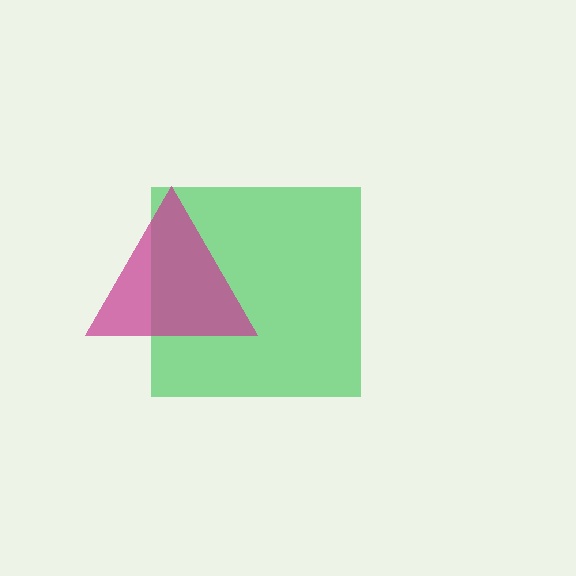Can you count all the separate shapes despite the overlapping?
Yes, there are 2 separate shapes.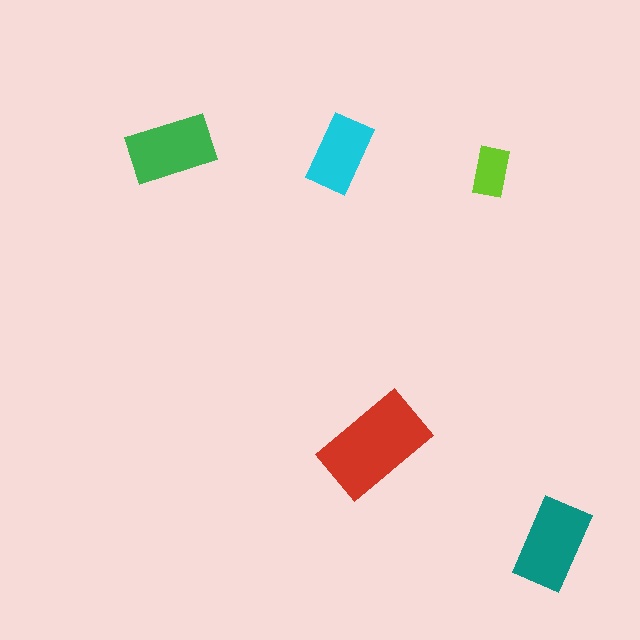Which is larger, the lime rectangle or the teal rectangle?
The teal one.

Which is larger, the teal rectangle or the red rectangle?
The red one.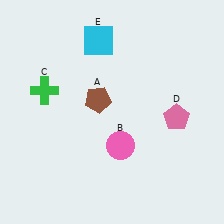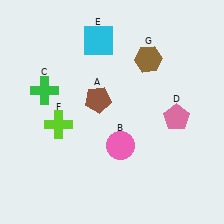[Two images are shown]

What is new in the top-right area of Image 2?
A brown hexagon (G) was added in the top-right area of Image 2.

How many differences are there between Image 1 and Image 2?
There are 2 differences between the two images.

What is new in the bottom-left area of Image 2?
A lime cross (F) was added in the bottom-left area of Image 2.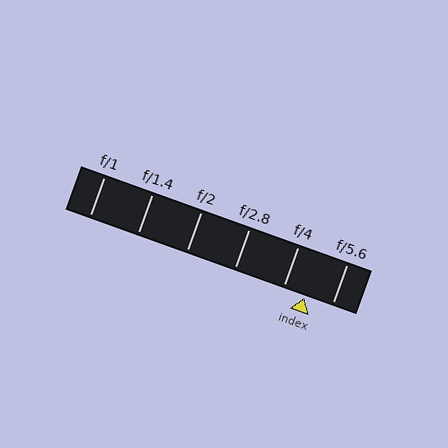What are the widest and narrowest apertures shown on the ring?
The widest aperture shown is f/1 and the narrowest is f/5.6.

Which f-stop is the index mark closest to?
The index mark is closest to f/4.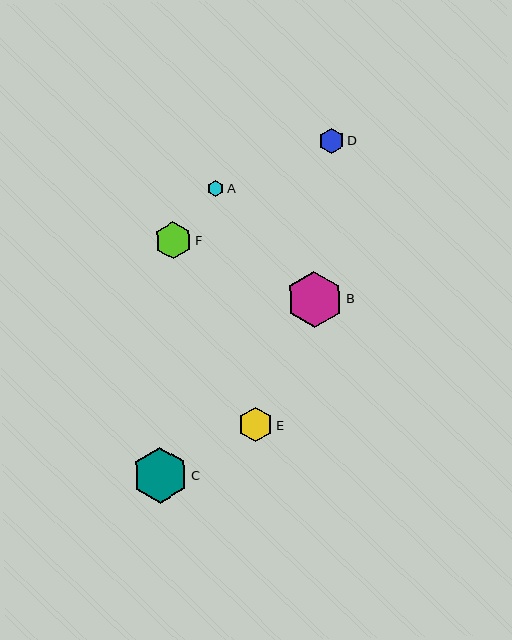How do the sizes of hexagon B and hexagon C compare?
Hexagon B and hexagon C are approximately the same size.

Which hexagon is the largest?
Hexagon B is the largest with a size of approximately 56 pixels.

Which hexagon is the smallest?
Hexagon A is the smallest with a size of approximately 16 pixels.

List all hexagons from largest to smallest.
From largest to smallest: B, C, F, E, D, A.